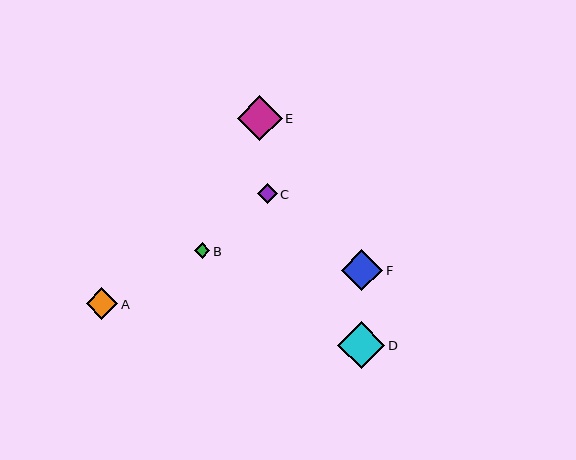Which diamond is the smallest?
Diamond B is the smallest with a size of approximately 15 pixels.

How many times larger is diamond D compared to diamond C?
Diamond D is approximately 2.4 times the size of diamond C.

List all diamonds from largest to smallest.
From largest to smallest: D, E, F, A, C, B.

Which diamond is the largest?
Diamond D is the largest with a size of approximately 47 pixels.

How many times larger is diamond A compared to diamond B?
Diamond A is approximately 2.0 times the size of diamond B.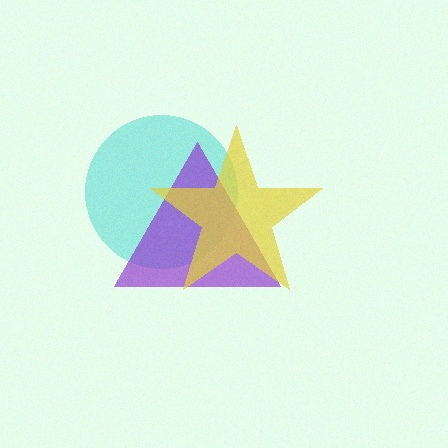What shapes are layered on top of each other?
The layered shapes are: a cyan circle, a purple triangle, a yellow star.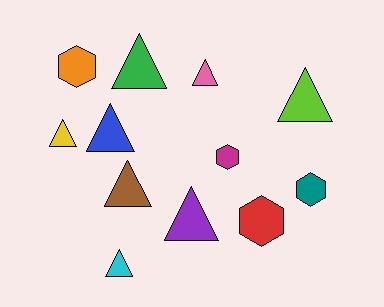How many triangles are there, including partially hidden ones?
There are 8 triangles.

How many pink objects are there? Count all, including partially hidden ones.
There is 1 pink object.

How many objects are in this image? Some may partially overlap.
There are 12 objects.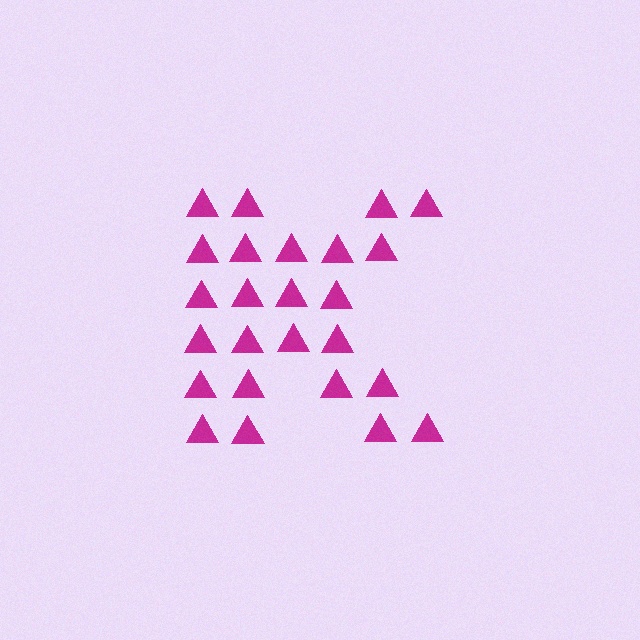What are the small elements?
The small elements are triangles.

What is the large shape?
The large shape is the letter K.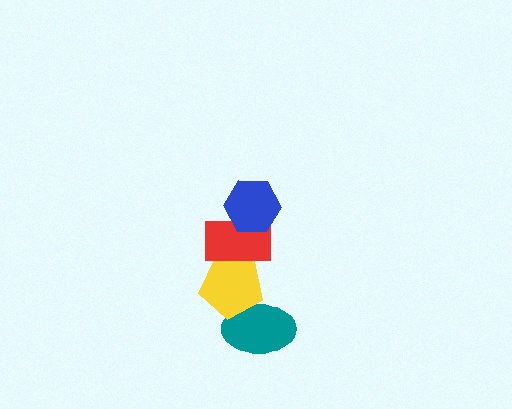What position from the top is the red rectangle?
The red rectangle is 2nd from the top.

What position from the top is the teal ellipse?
The teal ellipse is 4th from the top.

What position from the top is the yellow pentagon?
The yellow pentagon is 3rd from the top.